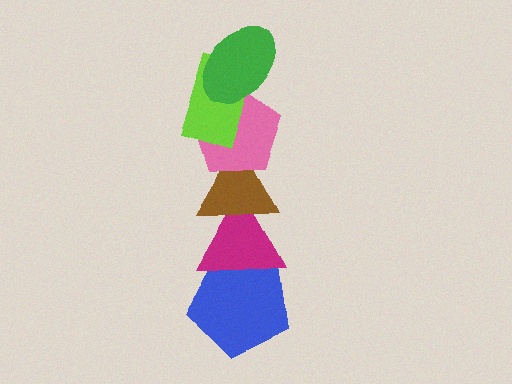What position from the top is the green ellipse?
The green ellipse is 1st from the top.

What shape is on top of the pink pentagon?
The lime rectangle is on top of the pink pentagon.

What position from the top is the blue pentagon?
The blue pentagon is 6th from the top.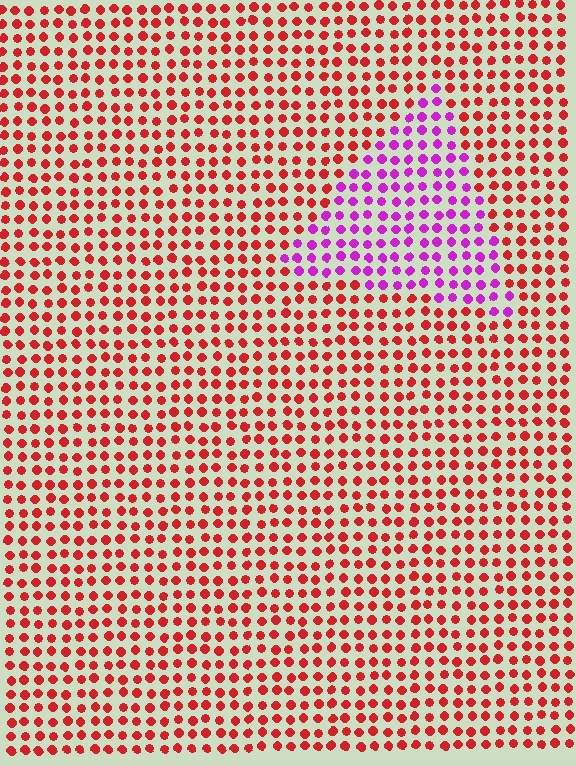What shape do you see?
I see a triangle.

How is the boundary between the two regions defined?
The boundary is defined purely by a slight shift in hue (about 59 degrees). Spacing, size, and orientation are identical on both sides.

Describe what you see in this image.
The image is filled with small red elements in a uniform arrangement. A triangle-shaped region is visible where the elements are tinted to a slightly different hue, forming a subtle color boundary.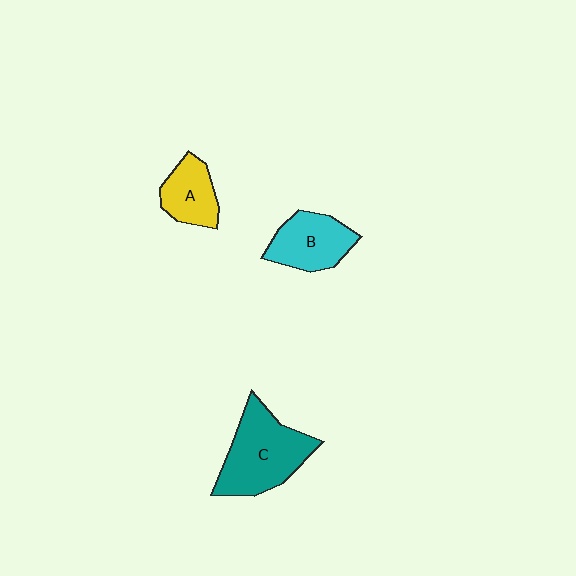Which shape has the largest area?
Shape C (teal).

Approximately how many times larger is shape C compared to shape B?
Approximately 1.5 times.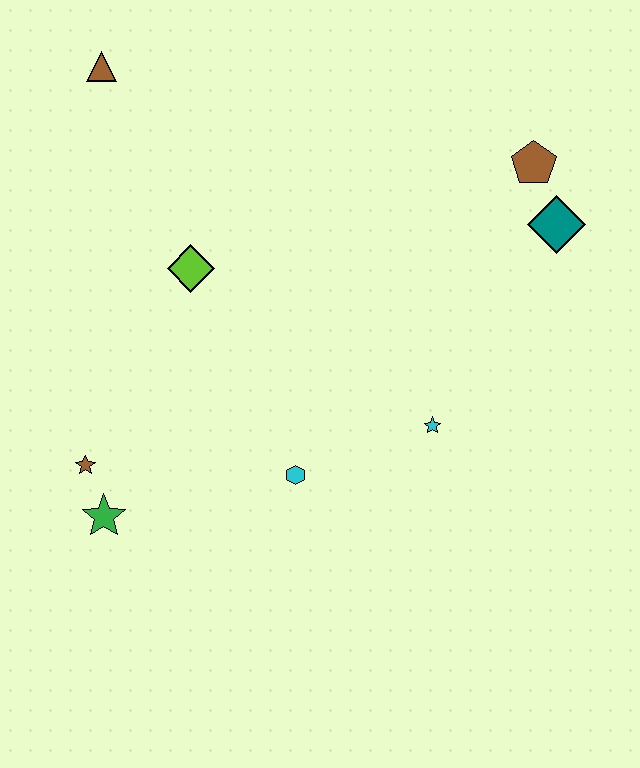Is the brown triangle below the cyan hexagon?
No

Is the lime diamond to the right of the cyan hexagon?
No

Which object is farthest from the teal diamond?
The green star is farthest from the teal diamond.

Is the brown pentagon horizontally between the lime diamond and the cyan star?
No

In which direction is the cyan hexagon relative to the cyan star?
The cyan hexagon is to the left of the cyan star.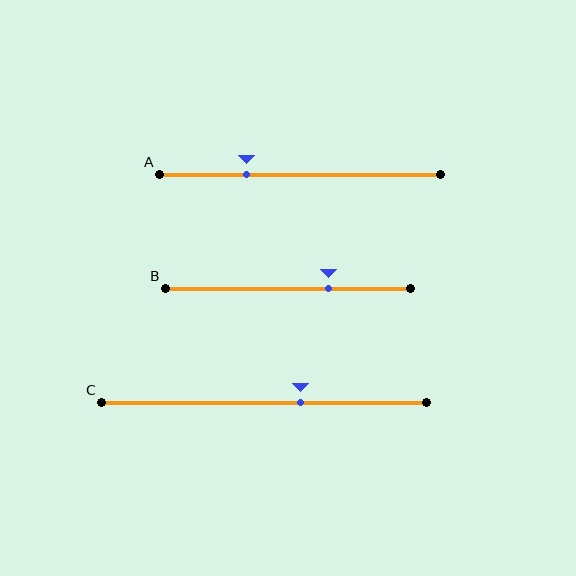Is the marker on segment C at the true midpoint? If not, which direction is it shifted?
No, the marker on segment C is shifted to the right by about 11% of the segment length.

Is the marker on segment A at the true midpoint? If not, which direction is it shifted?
No, the marker on segment A is shifted to the left by about 19% of the segment length.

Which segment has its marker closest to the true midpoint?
Segment C has its marker closest to the true midpoint.